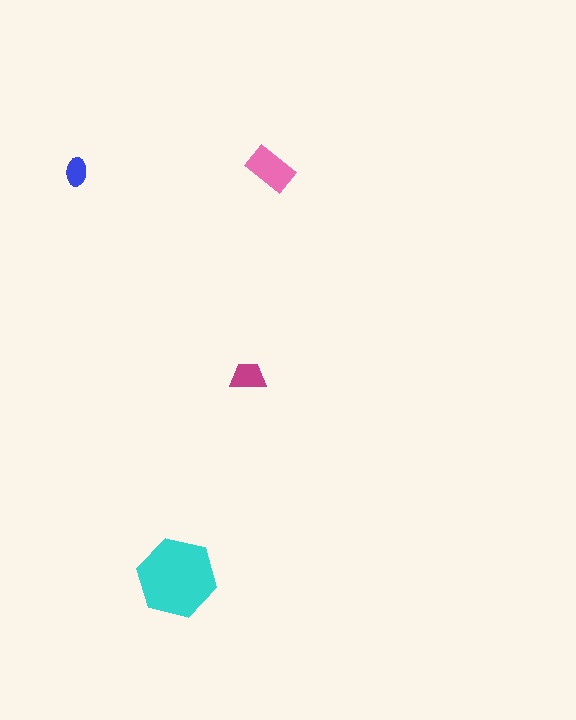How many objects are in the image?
There are 4 objects in the image.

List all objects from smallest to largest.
The blue ellipse, the magenta trapezoid, the pink rectangle, the cyan hexagon.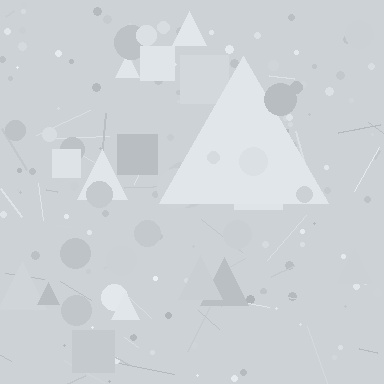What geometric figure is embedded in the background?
A triangle is embedded in the background.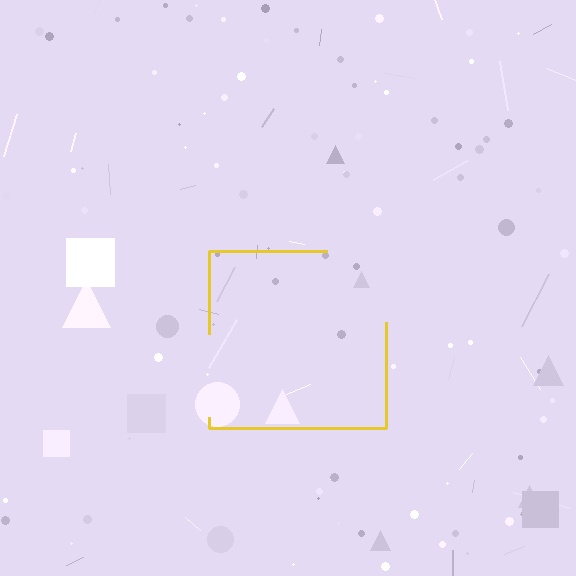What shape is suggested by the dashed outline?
The dashed outline suggests a square.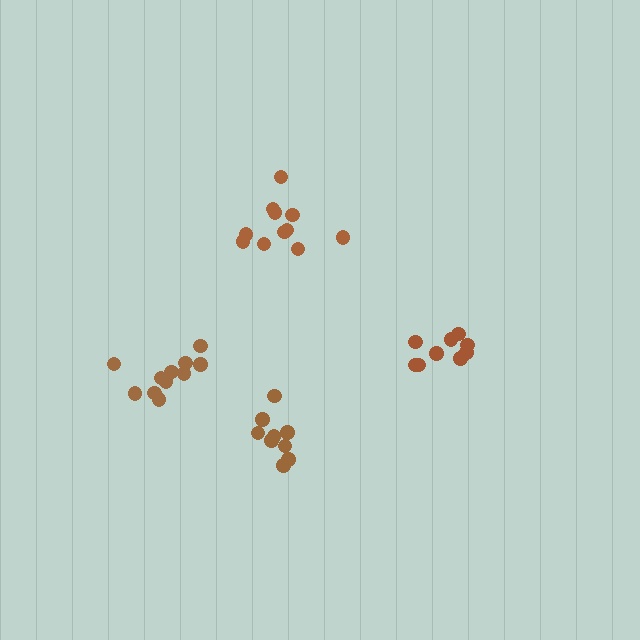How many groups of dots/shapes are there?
There are 4 groups.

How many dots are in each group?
Group 1: 9 dots, Group 2: 11 dots, Group 3: 9 dots, Group 4: 11 dots (40 total).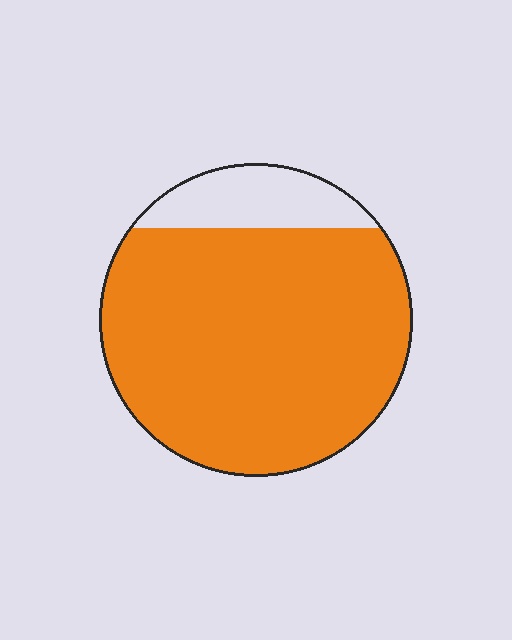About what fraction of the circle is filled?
About five sixths (5/6).